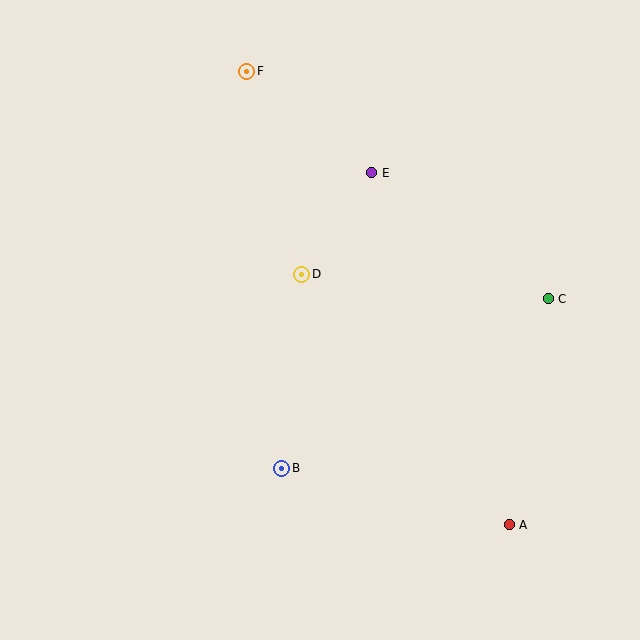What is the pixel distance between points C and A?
The distance between C and A is 229 pixels.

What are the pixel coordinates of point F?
Point F is at (247, 71).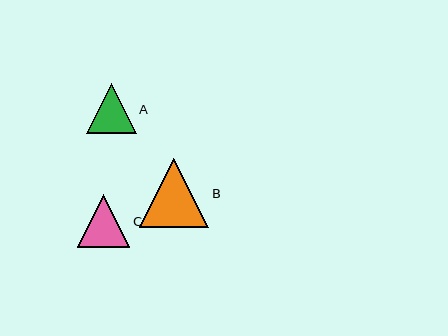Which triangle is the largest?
Triangle B is the largest with a size of approximately 69 pixels.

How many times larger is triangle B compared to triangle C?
Triangle B is approximately 1.3 times the size of triangle C.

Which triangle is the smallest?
Triangle A is the smallest with a size of approximately 50 pixels.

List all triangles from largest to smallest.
From largest to smallest: B, C, A.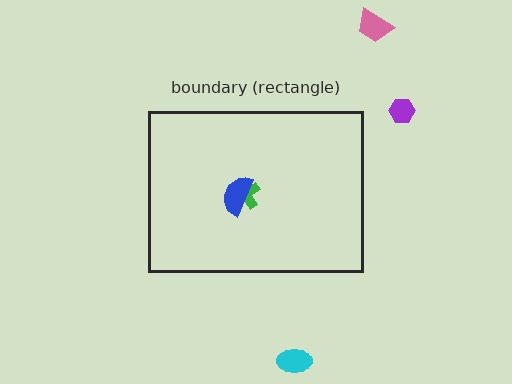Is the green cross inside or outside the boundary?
Inside.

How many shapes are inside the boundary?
2 inside, 3 outside.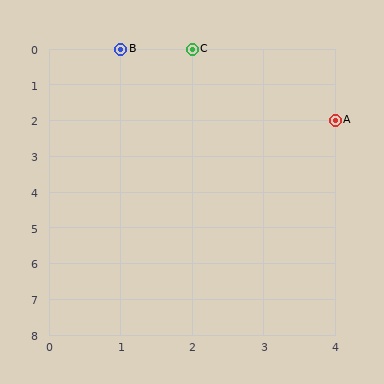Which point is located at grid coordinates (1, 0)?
Point B is at (1, 0).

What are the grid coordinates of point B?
Point B is at grid coordinates (1, 0).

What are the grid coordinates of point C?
Point C is at grid coordinates (2, 0).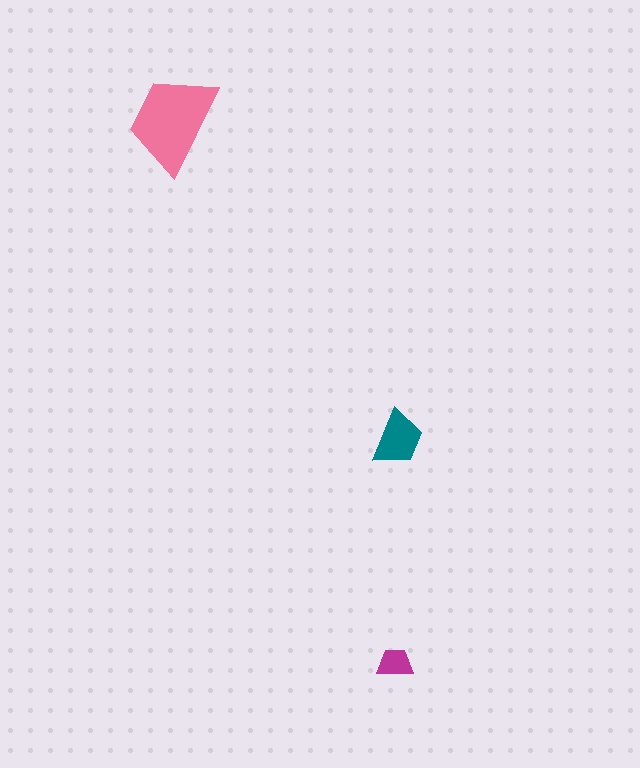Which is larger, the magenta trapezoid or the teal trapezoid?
The teal one.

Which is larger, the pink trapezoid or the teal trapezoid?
The pink one.